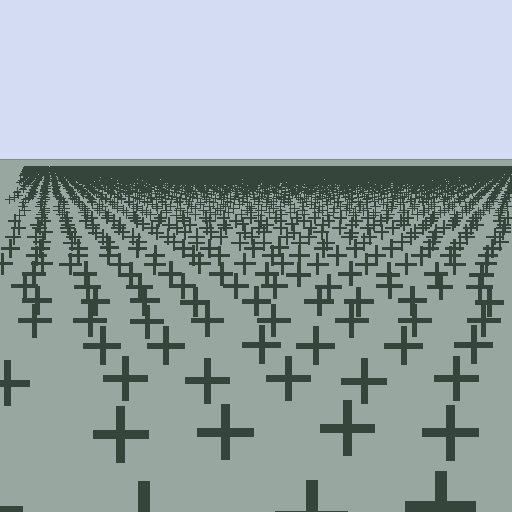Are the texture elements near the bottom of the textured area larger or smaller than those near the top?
Larger. Near the bottom, elements are closer to the viewer and appear at a bigger on-screen size.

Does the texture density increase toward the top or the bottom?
Density increases toward the top.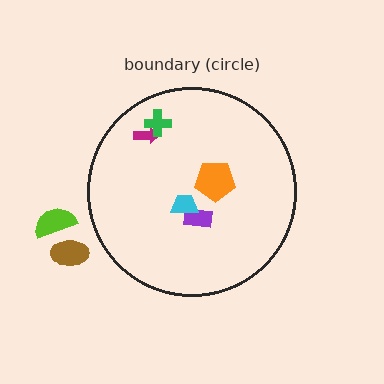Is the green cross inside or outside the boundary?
Inside.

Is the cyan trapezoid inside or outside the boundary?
Inside.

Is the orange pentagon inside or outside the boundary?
Inside.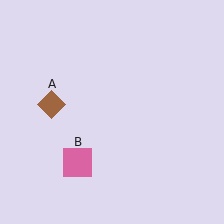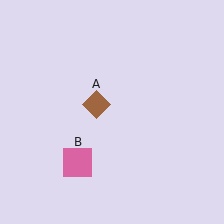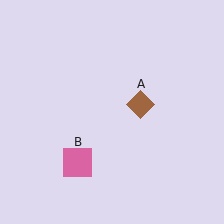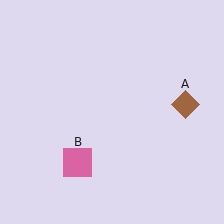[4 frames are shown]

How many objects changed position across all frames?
1 object changed position: brown diamond (object A).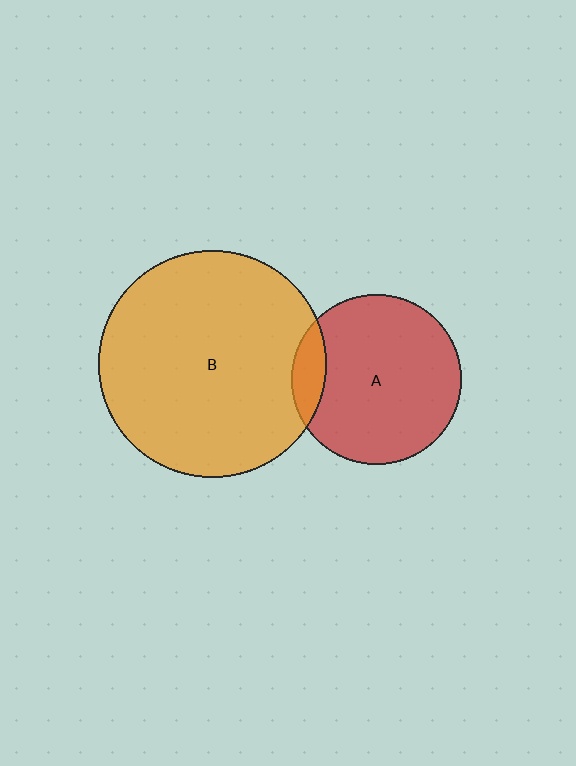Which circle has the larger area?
Circle B (orange).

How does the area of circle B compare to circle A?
Approximately 1.8 times.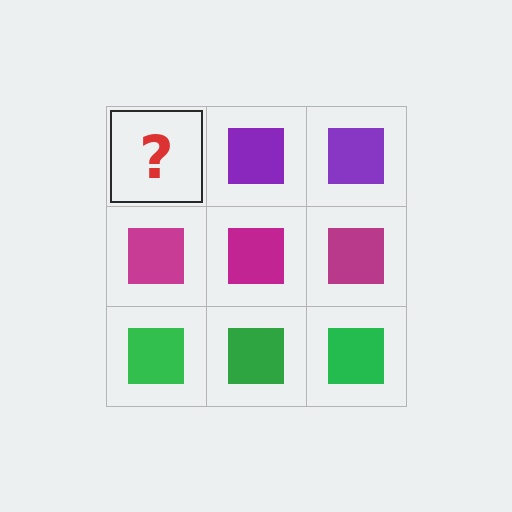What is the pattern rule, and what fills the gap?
The rule is that each row has a consistent color. The gap should be filled with a purple square.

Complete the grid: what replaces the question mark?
The question mark should be replaced with a purple square.